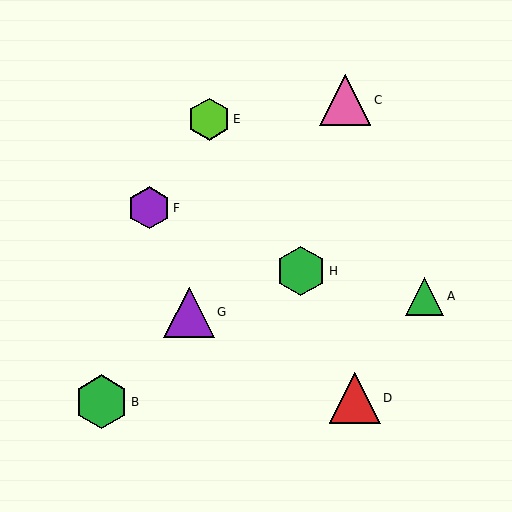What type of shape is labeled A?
Shape A is a green triangle.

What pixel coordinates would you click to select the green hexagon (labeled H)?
Click at (301, 271) to select the green hexagon H.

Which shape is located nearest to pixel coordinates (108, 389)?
The green hexagon (labeled B) at (102, 402) is nearest to that location.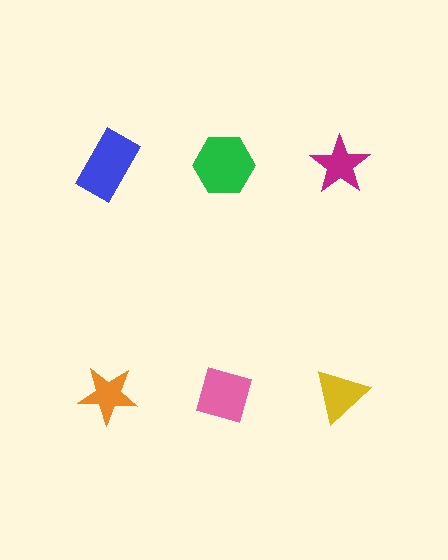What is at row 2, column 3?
A yellow triangle.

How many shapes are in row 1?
3 shapes.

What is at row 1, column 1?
A blue rectangle.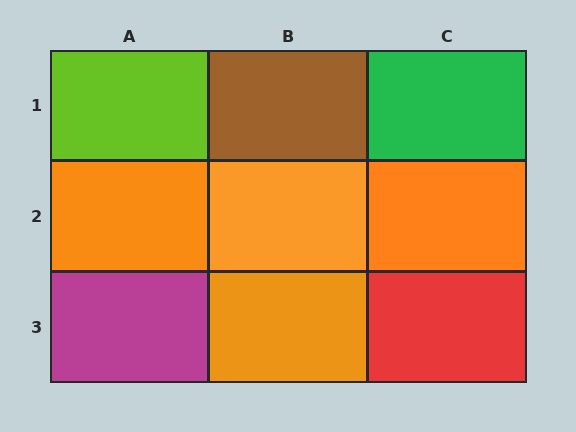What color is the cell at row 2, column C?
Orange.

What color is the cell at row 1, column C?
Green.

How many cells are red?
1 cell is red.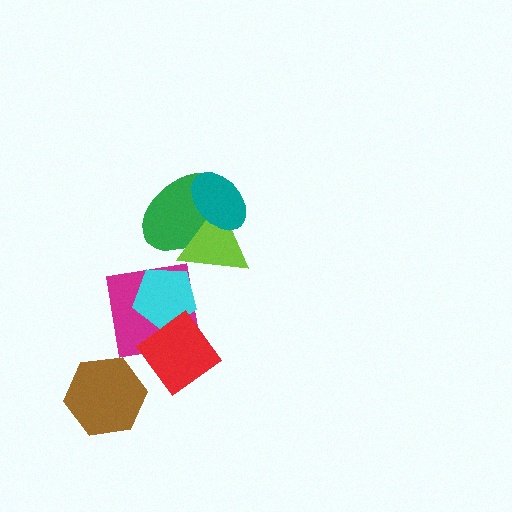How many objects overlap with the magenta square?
2 objects overlap with the magenta square.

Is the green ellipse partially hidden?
Yes, it is partially covered by another shape.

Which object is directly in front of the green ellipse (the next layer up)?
The lime triangle is directly in front of the green ellipse.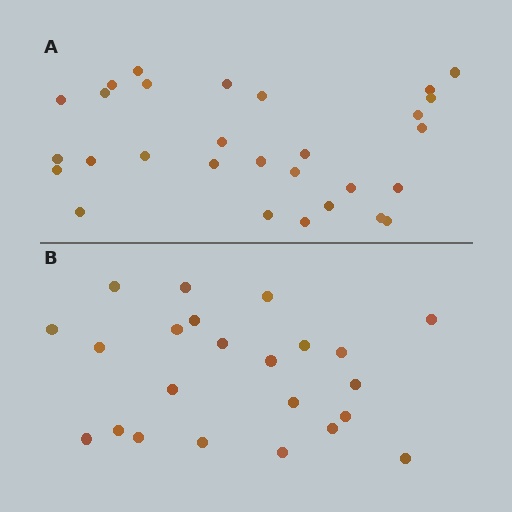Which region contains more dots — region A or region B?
Region A (the top region) has more dots.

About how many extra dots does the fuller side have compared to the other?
Region A has about 6 more dots than region B.